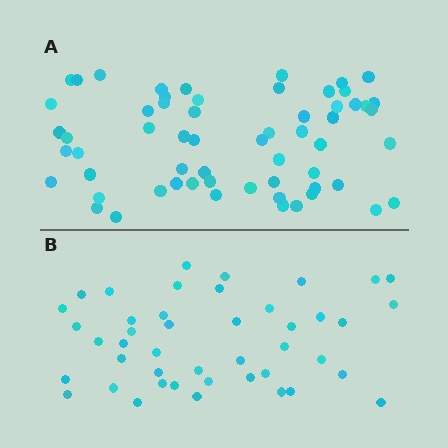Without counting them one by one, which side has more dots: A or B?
Region A (the top region) has more dots.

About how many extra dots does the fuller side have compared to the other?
Region A has approximately 15 more dots than region B.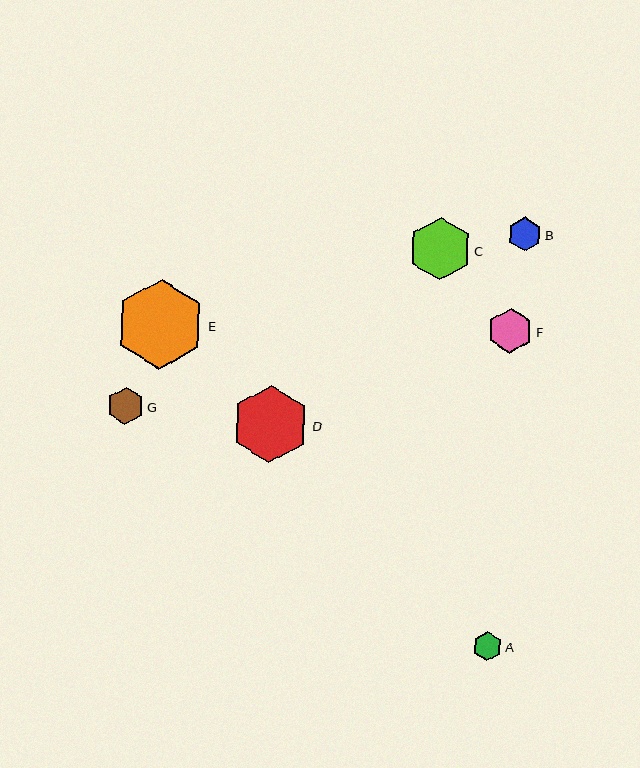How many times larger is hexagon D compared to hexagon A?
Hexagon D is approximately 2.6 times the size of hexagon A.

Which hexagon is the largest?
Hexagon E is the largest with a size of approximately 89 pixels.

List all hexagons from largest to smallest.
From largest to smallest: E, D, C, F, G, B, A.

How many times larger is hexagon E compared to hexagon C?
Hexagon E is approximately 1.4 times the size of hexagon C.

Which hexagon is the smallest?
Hexagon A is the smallest with a size of approximately 30 pixels.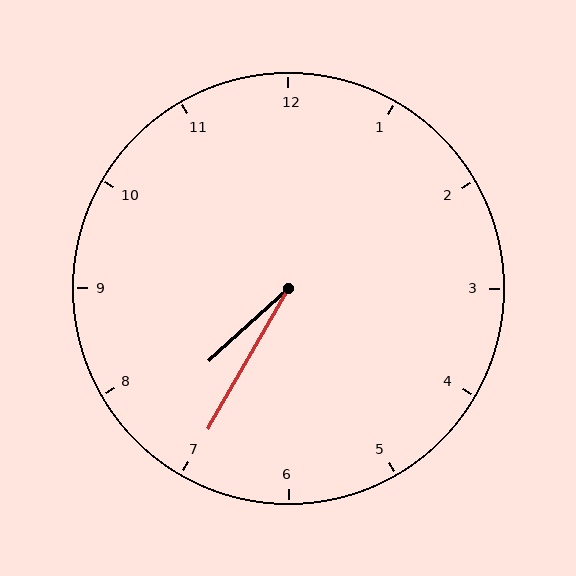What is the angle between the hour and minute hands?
Approximately 18 degrees.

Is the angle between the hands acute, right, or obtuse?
It is acute.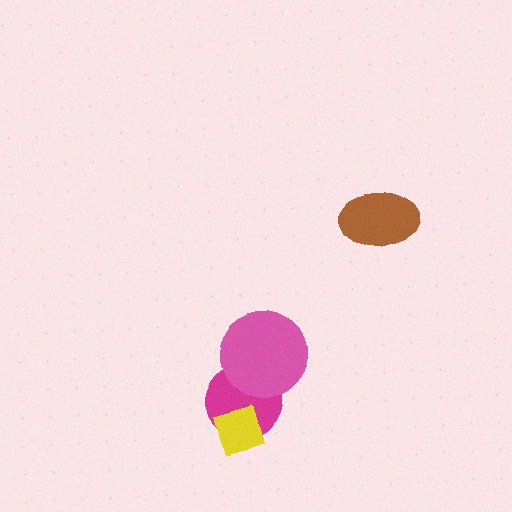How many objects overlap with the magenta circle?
2 objects overlap with the magenta circle.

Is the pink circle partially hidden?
No, no other shape covers it.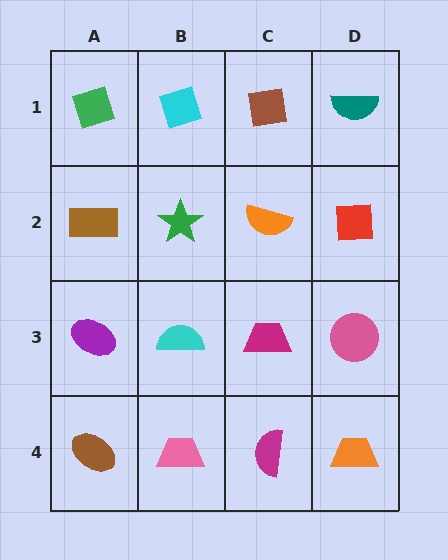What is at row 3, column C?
A magenta trapezoid.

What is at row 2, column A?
A brown rectangle.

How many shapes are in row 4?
4 shapes.